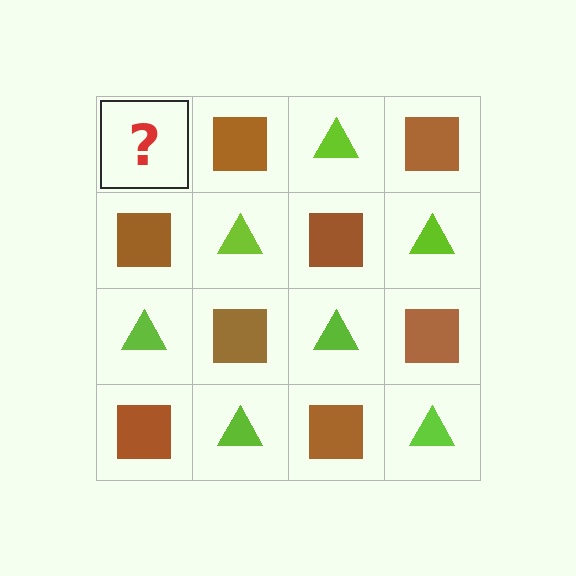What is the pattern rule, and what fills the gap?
The rule is that it alternates lime triangle and brown square in a checkerboard pattern. The gap should be filled with a lime triangle.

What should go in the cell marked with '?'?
The missing cell should contain a lime triangle.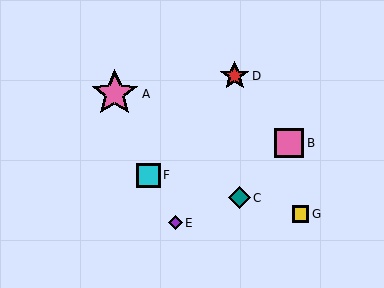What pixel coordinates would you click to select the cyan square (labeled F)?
Click at (148, 175) to select the cyan square F.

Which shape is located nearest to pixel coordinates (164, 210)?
The purple diamond (labeled E) at (175, 223) is nearest to that location.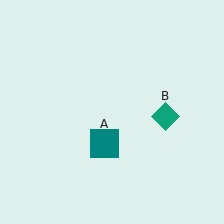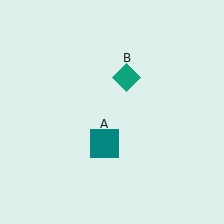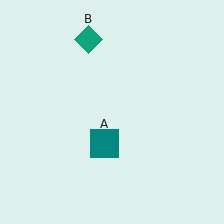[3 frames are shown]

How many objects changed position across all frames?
1 object changed position: teal diamond (object B).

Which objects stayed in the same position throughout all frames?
Teal square (object A) remained stationary.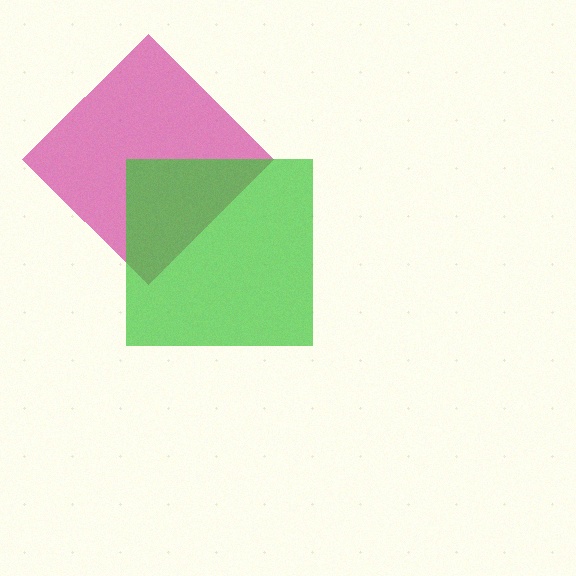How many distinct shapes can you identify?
There are 2 distinct shapes: a magenta diamond, a green square.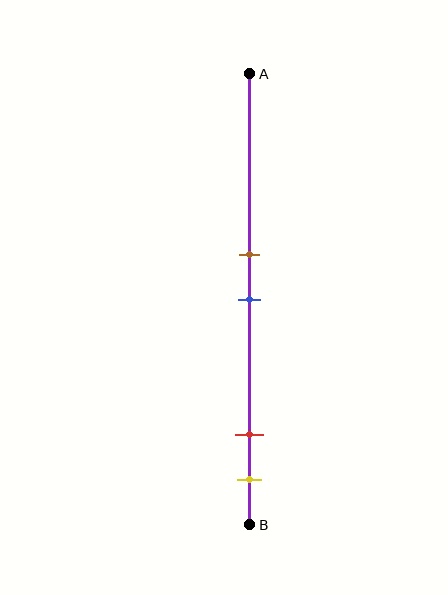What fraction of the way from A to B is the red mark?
The red mark is approximately 80% (0.8) of the way from A to B.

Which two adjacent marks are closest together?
The brown and blue marks are the closest adjacent pair.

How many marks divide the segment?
There are 4 marks dividing the segment.